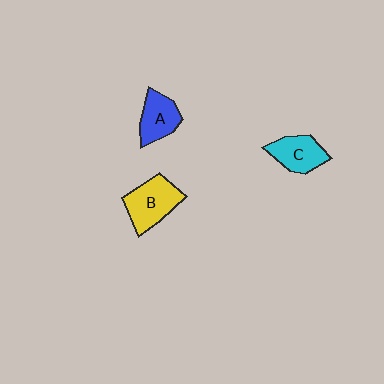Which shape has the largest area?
Shape B (yellow).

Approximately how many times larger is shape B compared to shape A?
Approximately 1.4 times.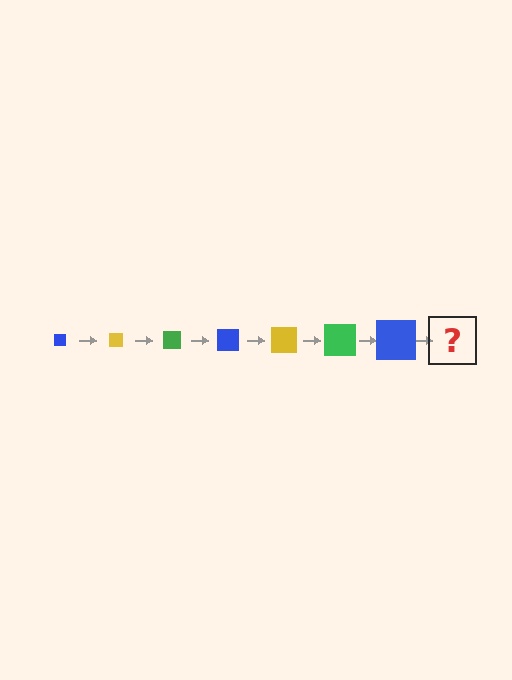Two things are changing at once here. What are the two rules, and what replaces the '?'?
The two rules are that the square grows larger each step and the color cycles through blue, yellow, and green. The '?' should be a yellow square, larger than the previous one.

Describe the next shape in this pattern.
It should be a yellow square, larger than the previous one.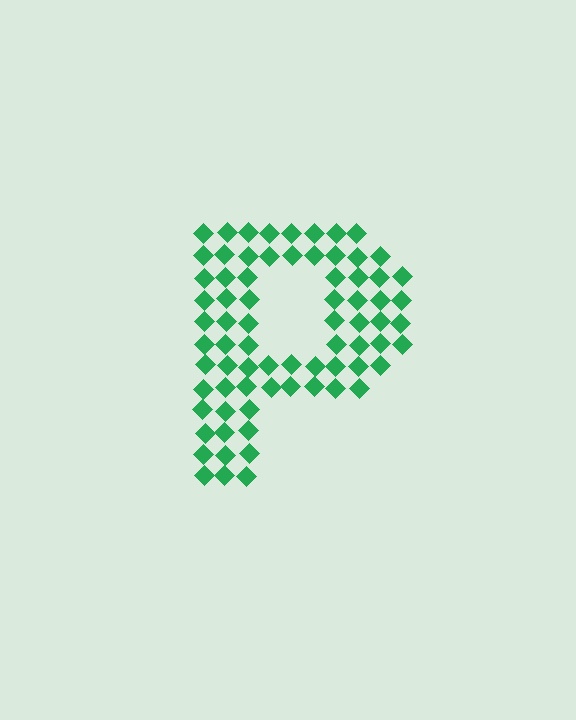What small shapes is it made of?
It is made of small diamonds.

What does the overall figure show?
The overall figure shows the letter P.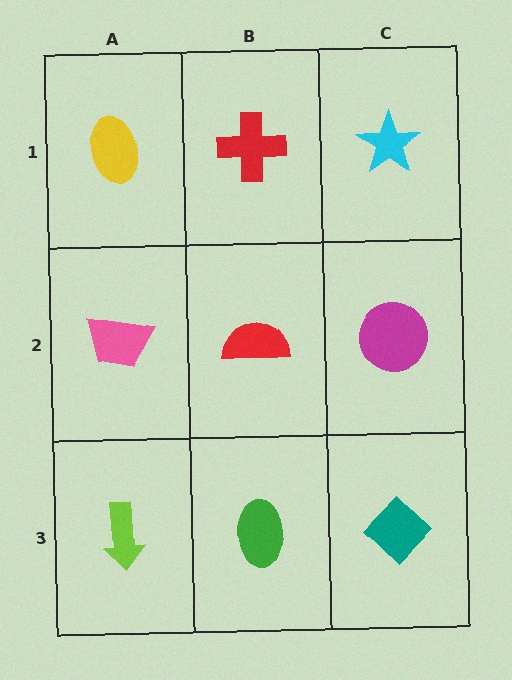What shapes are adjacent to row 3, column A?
A pink trapezoid (row 2, column A), a green ellipse (row 3, column B).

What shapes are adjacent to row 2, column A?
A yellow ellipse (row 1, column A), a lime arrow (row 3, column A), a red semicircle (row 2, column B).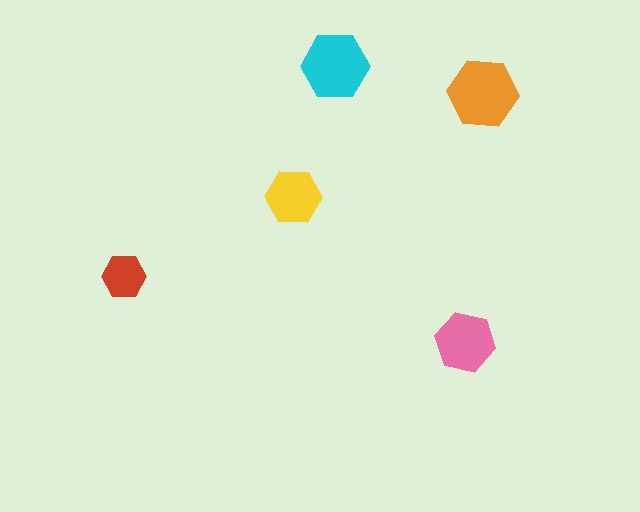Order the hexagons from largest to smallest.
the orange one, the cyan one, the pink one, the yellow one, the red one.